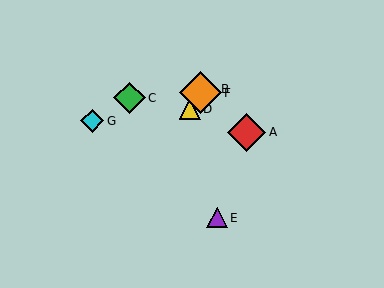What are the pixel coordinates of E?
Object E is at (217, 218).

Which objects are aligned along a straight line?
Objects B, D, F are aligned along a straight line.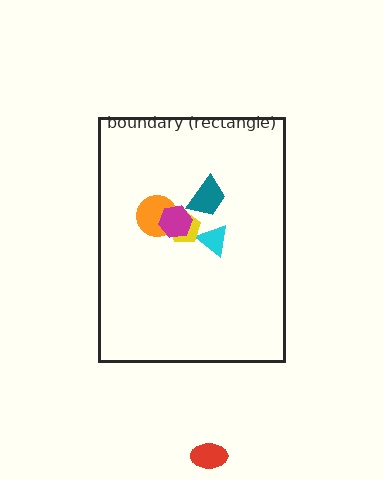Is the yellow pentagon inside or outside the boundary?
Inside.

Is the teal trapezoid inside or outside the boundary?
Inside.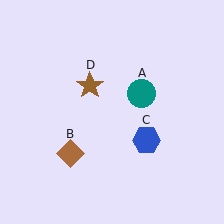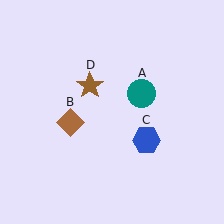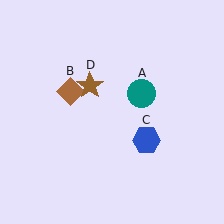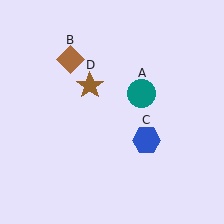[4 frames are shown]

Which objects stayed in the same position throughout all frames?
Teal circle (object A) and blue hexagon (object C) and brown star (object D) remained stationary.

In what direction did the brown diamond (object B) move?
The brown diamond (object B) moved up.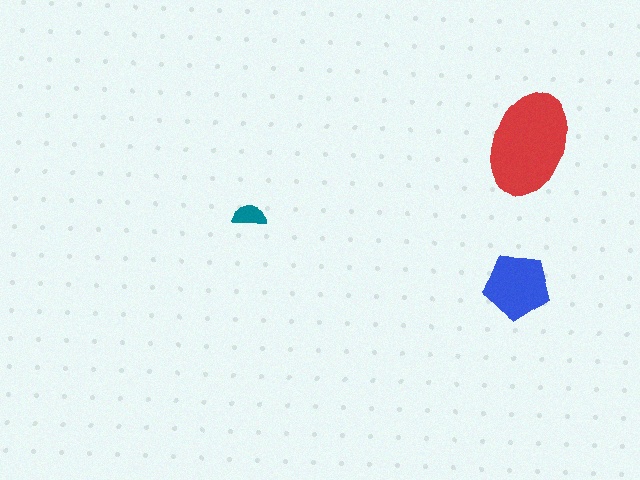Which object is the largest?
The red ellipse.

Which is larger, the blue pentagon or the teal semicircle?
The blue pentagon.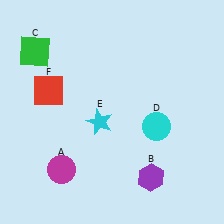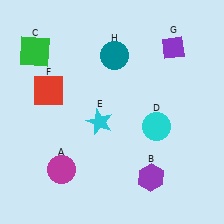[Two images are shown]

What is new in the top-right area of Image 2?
A purple diamond (G) was added in the top-right area of Image 2.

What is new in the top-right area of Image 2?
A teal circle (H) was added in the top-right area of Image 2.